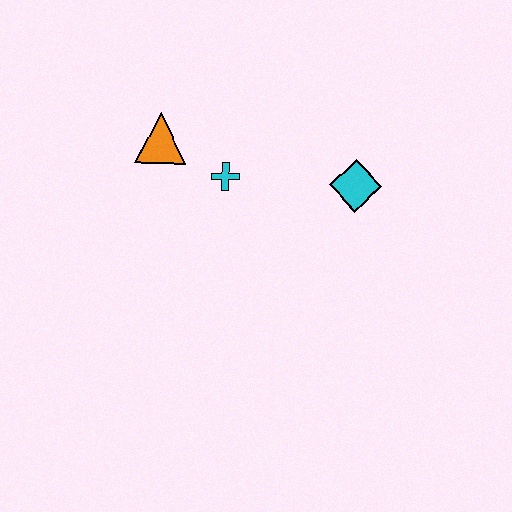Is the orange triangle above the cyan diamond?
Yes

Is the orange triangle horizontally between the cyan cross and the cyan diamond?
No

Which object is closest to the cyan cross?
The orange triangle is closest to the cyan cross.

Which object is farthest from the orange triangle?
The cyan diamond is farthest from the orange triangle.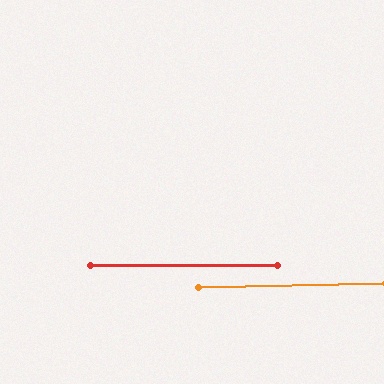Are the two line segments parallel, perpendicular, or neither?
Parallel — their directions differ by only 1.1°.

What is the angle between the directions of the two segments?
Approximately 1 degree.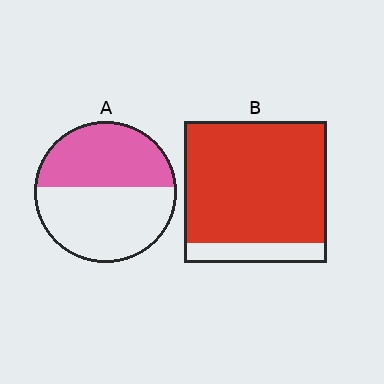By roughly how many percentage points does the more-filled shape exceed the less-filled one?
By roughly 40 percentage points (B over A).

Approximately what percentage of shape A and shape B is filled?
A is approximately 45% and B is approximately 85%.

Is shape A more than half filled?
No.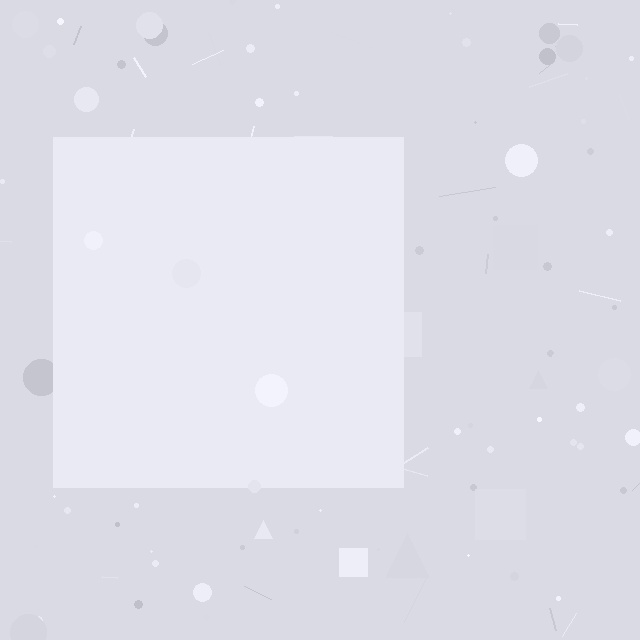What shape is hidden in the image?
A square is hidden in the image.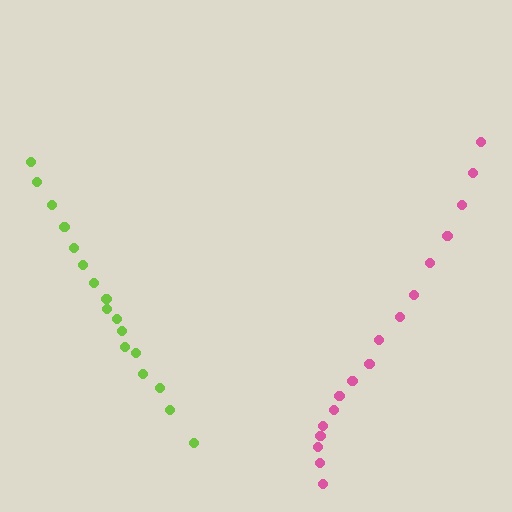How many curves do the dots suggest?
There are 2 distinct paths.